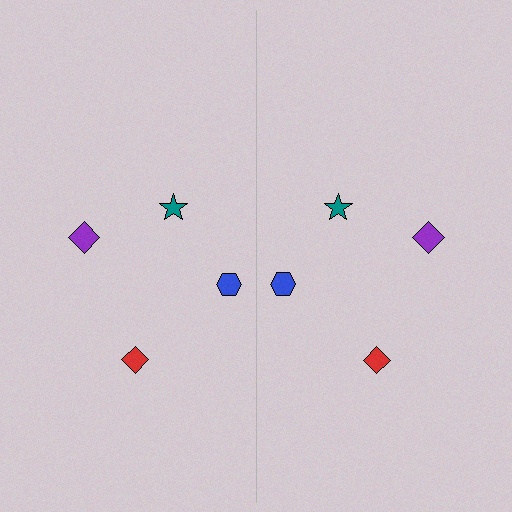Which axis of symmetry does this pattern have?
The pattern has a vertical axis of symmetry running through the center of the image.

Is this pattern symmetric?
Yes, this pattern has bilateral (reflection) symmetry.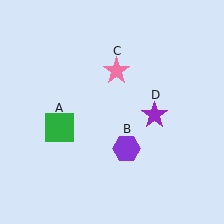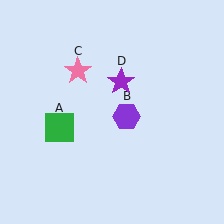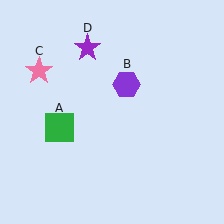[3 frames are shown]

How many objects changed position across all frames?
3 objects changed position: purple hexagon (object B), pink star (object C), purple star (object D).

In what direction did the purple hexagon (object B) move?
The purple hexagon (object B) moved up.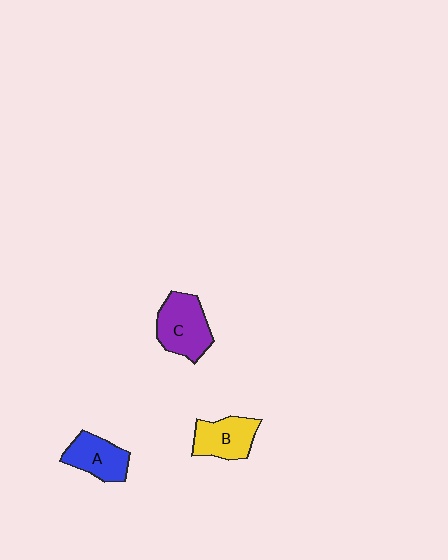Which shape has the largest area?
Shape C (purple).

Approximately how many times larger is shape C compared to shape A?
Approximately 1.3 times.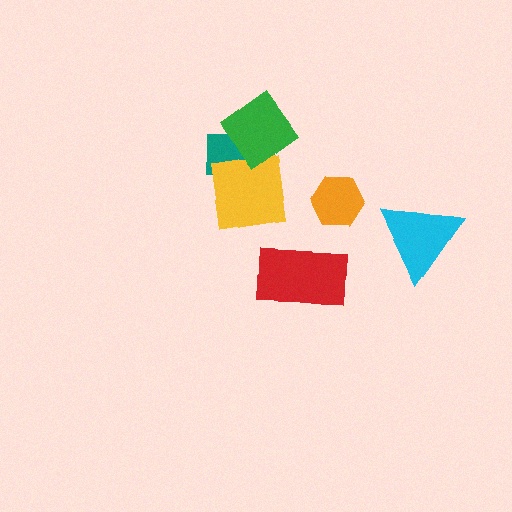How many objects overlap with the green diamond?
2 objects overlap with the green diamond.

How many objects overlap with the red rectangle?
0 objects overlap with the red rectangle.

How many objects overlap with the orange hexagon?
0 objects overlap with the orange hexagon.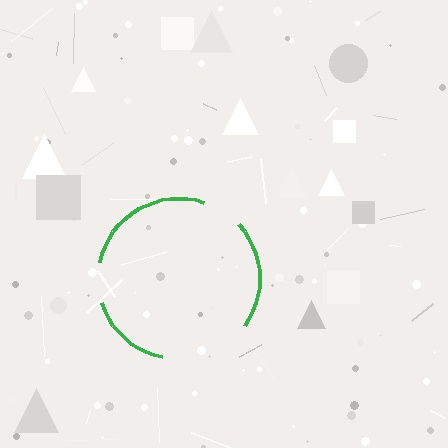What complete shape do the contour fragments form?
The contour fragments form a circle.